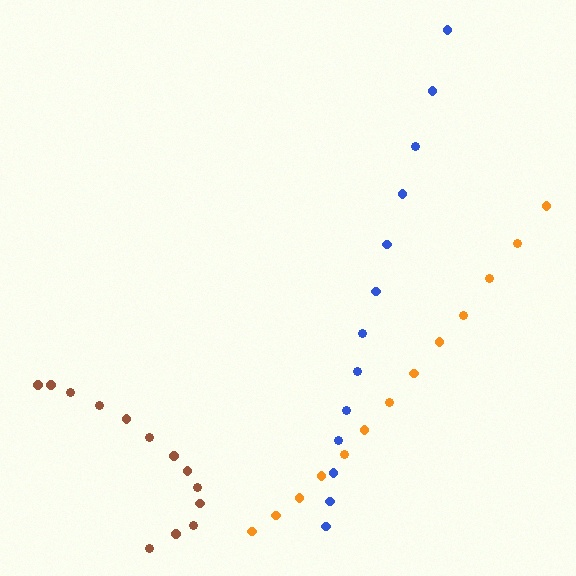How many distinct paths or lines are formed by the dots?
There are 3 distinct paths.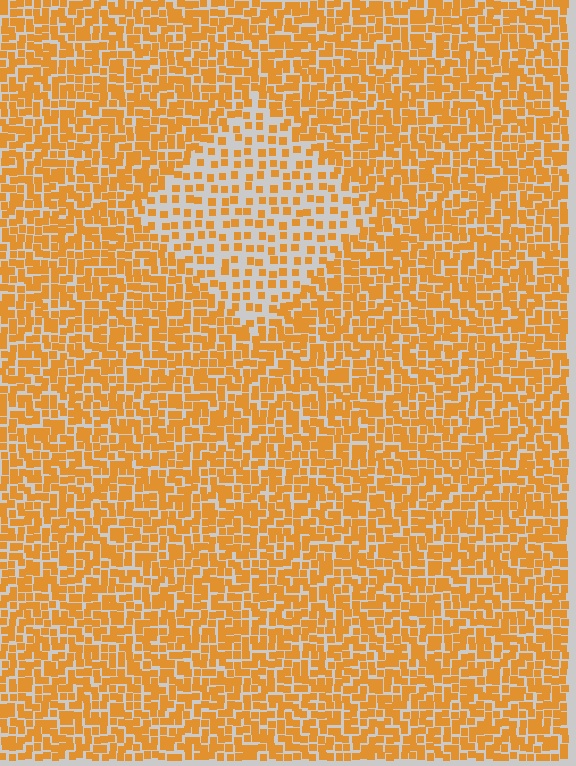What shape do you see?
I see a diamond.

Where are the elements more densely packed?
The elements are more densely packed outside the diamond boundary.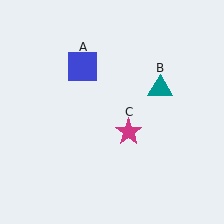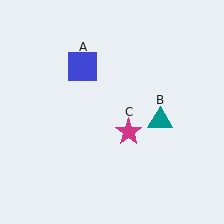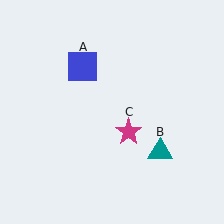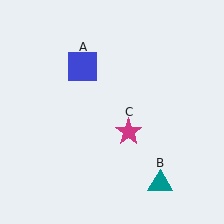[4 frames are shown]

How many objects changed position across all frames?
1 object changed position: teal triangle (object B).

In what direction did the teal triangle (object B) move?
The teal triangle (object B) moved down.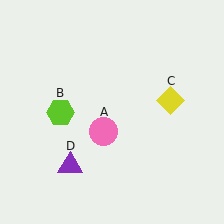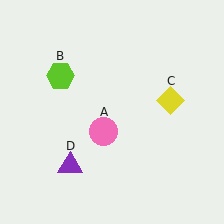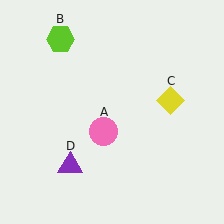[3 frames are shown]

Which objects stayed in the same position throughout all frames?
Pink circle (object A) and yellow diamond (object C) and purple triangle (object D) remained stationary.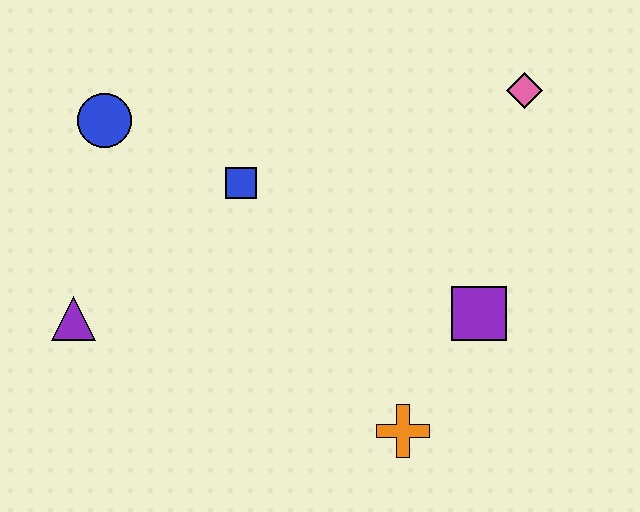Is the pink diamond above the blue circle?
Yes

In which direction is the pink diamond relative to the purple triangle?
The pink diamond is to the right of the purple triangle.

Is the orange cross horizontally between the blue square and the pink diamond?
Yes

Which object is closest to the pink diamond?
The purple square is closest to the pink diamond.